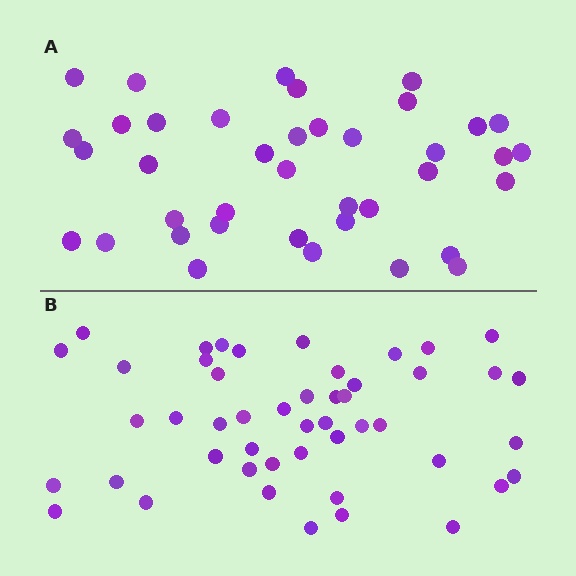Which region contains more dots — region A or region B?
Region B (the bottom region) has more dots.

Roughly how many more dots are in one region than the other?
Region B has roughly 8 or so more dots than region A.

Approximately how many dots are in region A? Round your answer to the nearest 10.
About 40 dots. (The exact count is 39, which rounds to 40.)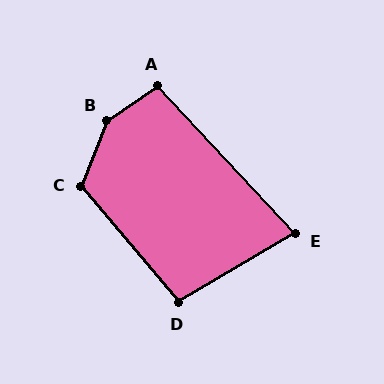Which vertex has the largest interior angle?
B, at approximately 145 degrees.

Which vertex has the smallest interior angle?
E, at approximately 78 degrees.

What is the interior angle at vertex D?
Approximately 100 degrees (obtuse).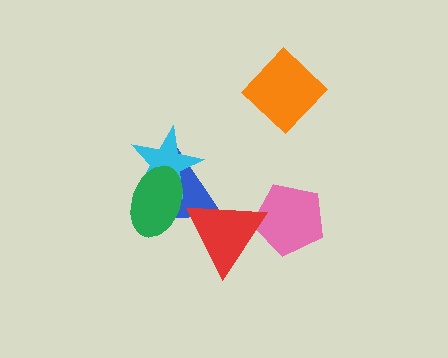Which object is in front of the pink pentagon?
The red triangle is in front of the pink pentagon.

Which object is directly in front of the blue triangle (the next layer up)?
The cyan star is directly in front of the blue triangle.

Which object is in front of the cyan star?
The green ellipse is in front of the cyan star.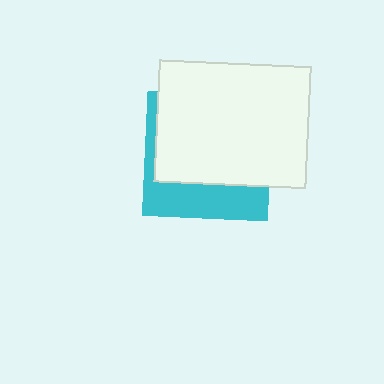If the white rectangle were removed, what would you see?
You would see the complete cyan square.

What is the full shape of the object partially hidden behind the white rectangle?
The partially hidden object is a cyan square.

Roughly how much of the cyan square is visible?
A small part of it is visible (roughly 33%).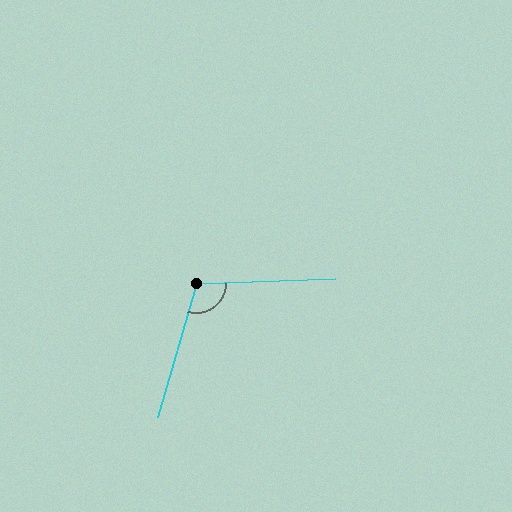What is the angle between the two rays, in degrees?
Approximately 108 degrees.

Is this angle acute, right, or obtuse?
It is obtuse.